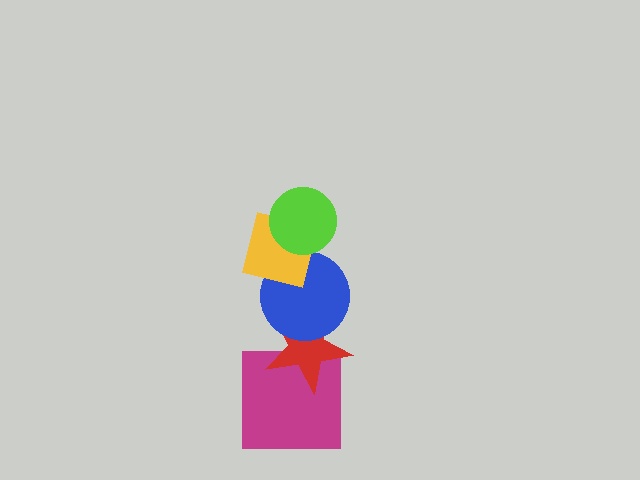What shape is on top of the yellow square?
The lime circle is on top of the yellow square.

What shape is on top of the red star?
The blue circle is on top of the red star.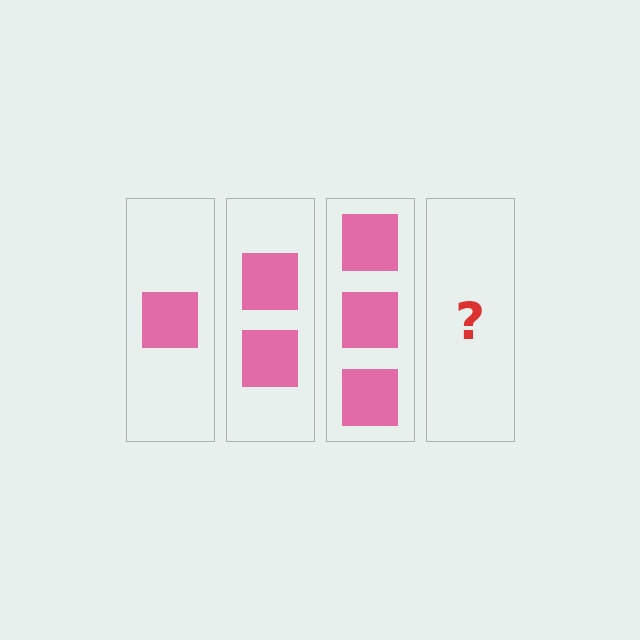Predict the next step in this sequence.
The next step is 4 squares.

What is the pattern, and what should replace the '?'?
The pattern is that each step adds one more square. The '?' should be 4 squares.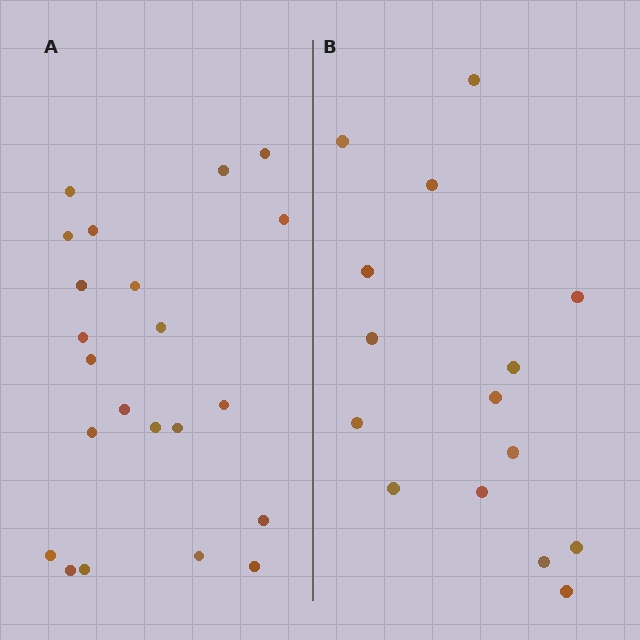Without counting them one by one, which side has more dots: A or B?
Region A (the left region) has more dots.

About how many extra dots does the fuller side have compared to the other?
Region A has roughly 8 or so more dots than region B.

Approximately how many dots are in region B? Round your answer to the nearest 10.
About 20 dots. (The exact count is 15, which rounds to 20.)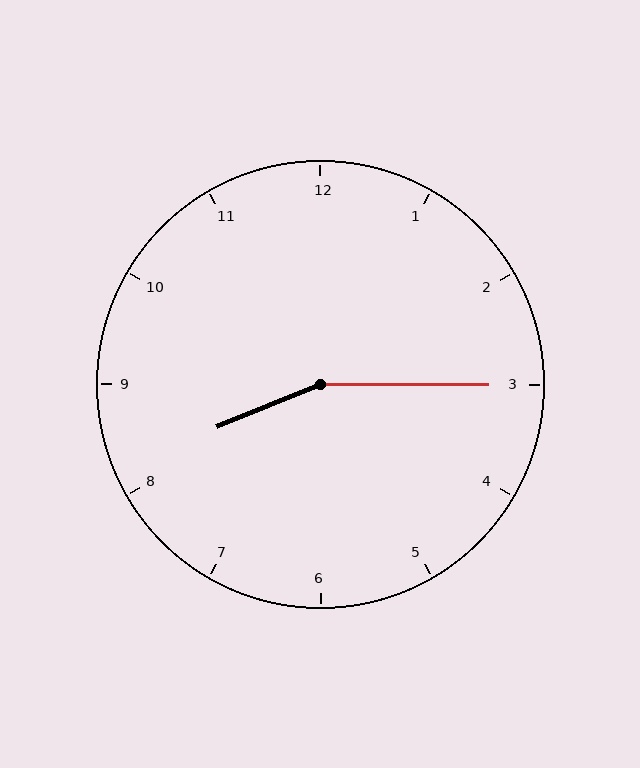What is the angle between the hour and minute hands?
Approximately 158 degrees.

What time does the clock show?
8:15.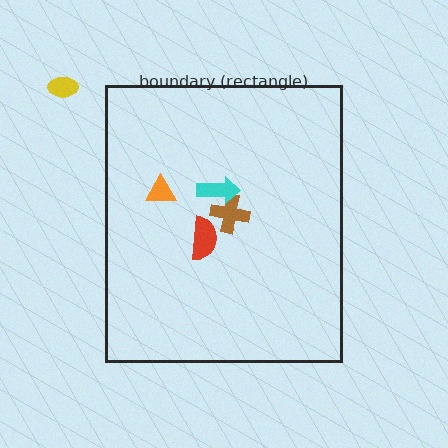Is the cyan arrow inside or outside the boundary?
Inside.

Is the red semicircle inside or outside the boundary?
Inside.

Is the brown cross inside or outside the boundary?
Inside.